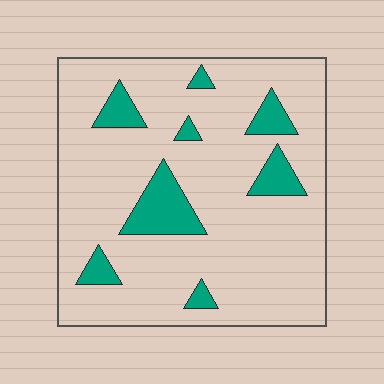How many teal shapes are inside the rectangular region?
8.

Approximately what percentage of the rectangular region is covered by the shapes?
Approximately 15%.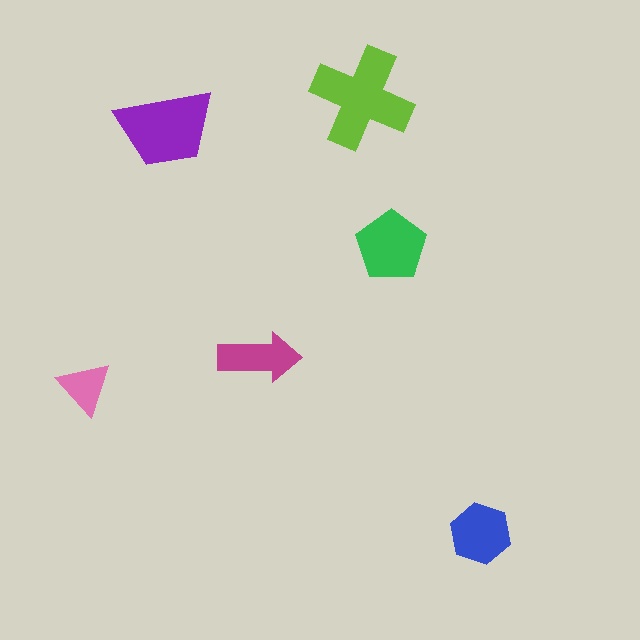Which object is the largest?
The lime cross.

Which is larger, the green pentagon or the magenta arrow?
The green pentagon.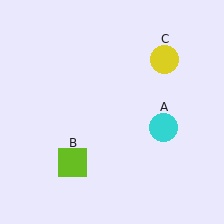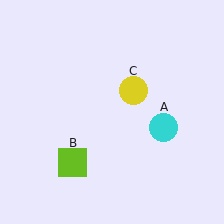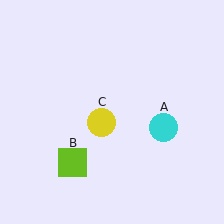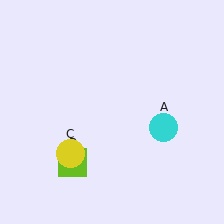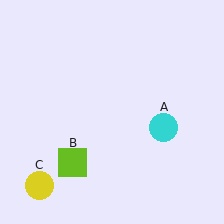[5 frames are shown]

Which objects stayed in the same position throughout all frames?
Cyan circle (object A) and lime square (object B) remained stationary.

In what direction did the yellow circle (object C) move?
The yellow circle (object C) moved down and to the left.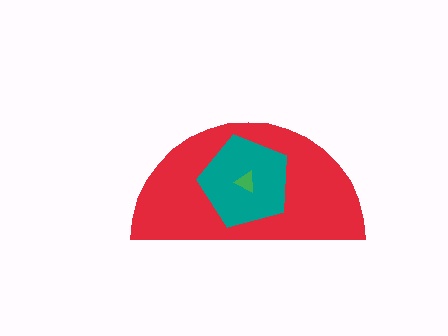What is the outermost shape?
The red semicircle.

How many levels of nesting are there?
3.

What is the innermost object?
The green triangle.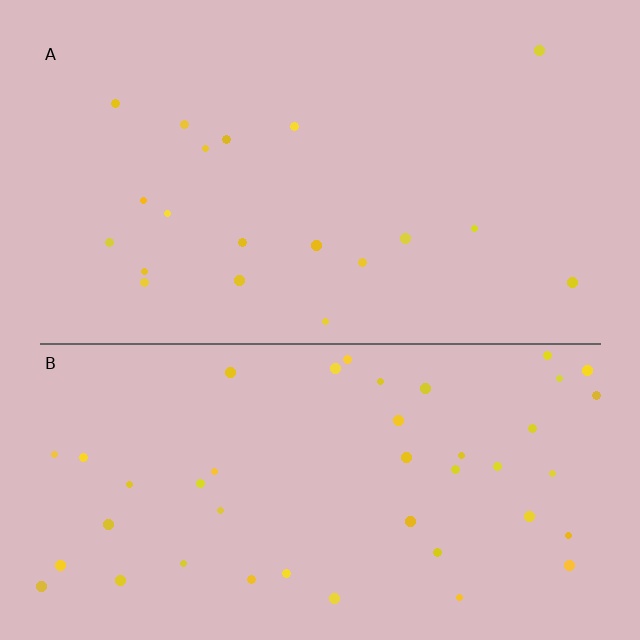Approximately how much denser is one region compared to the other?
Approximately 2.3× — region B over region A.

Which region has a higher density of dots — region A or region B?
B (the bottom).